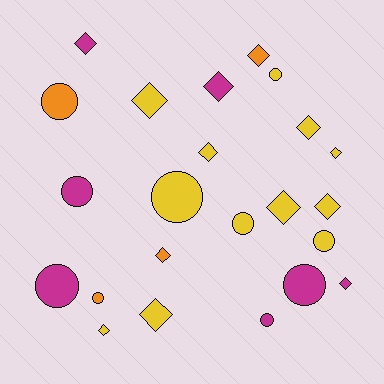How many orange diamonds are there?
There are 2 orange diamonds.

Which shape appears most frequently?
Diamond, with 13 objects.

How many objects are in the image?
There are 23 objects.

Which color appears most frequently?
Yellow, with 12 objects.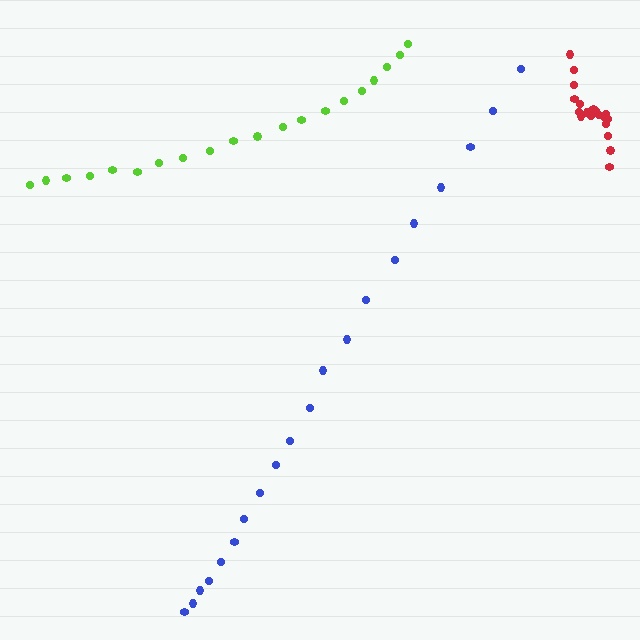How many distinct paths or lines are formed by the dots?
There are 3 distinct paths.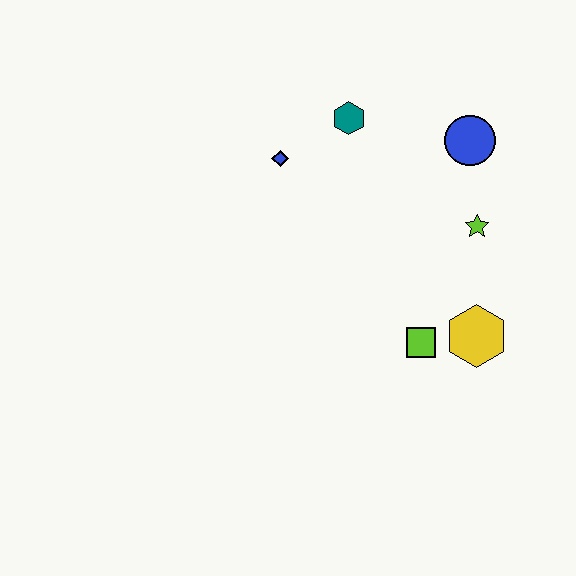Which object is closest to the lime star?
The blue circle is closest to the lime star.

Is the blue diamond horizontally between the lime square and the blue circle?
No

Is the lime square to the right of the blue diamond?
Yes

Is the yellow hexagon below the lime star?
Yes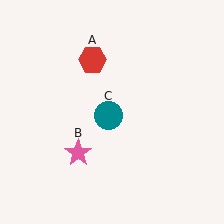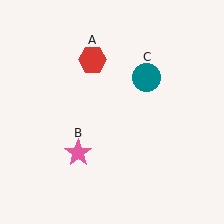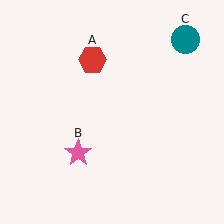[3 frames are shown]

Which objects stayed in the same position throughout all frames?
Red hexagon (object A) and pink star (object B) remained stationary.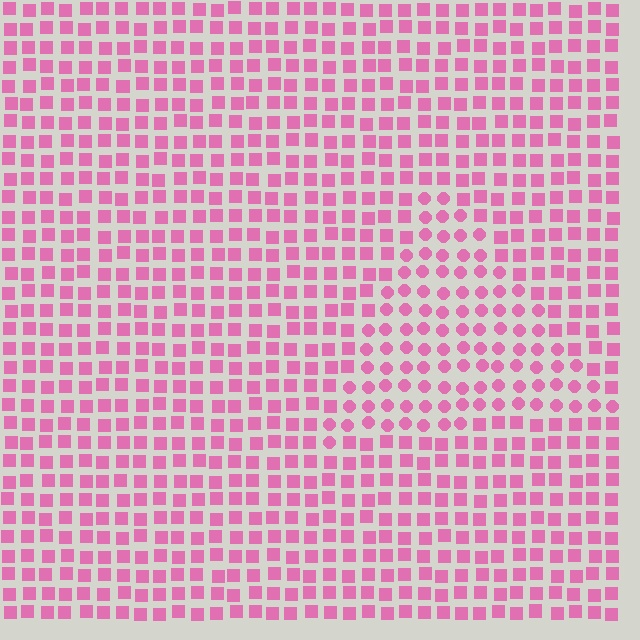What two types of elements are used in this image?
The image uses circles inside the triangle region and squares outside it.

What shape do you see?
I see a triangle.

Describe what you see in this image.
The image is filled with small pink elements arranged in a uniform grid. A triangle-shaped region contains circles, while the surrounding area contains squares. The boundary is defined purely by the change in element shape.